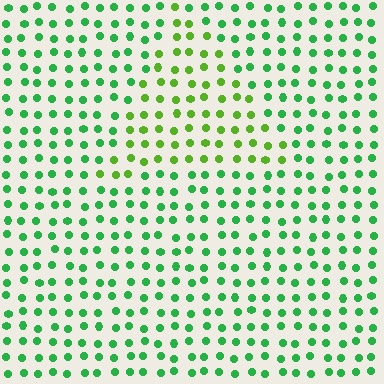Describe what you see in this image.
The image is filled with small green elements in a uniform arrangement. A triangle-shaped region is visible where the elements are tinted to a slightly different hue, forming a subtle color boundary.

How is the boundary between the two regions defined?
The boundary is defined purely by a slight shift in hue (about 34 degrees). Spacing, size, and orientation are identical on both sides.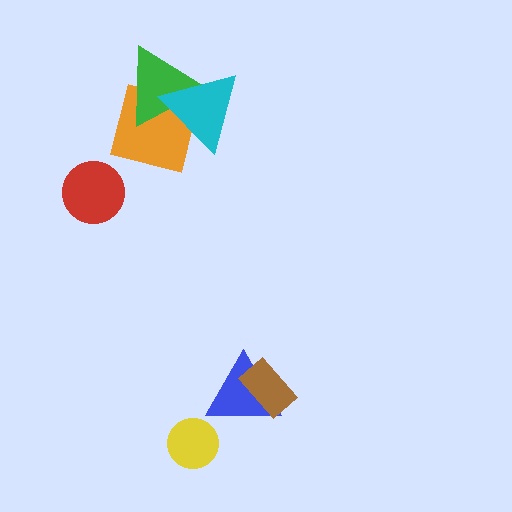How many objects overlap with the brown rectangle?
1 object overlaps with the brown rectangle.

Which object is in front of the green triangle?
The cyan triangle is in front of the green triangle.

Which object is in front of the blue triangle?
The brown rectangle is in front of the blue triangle.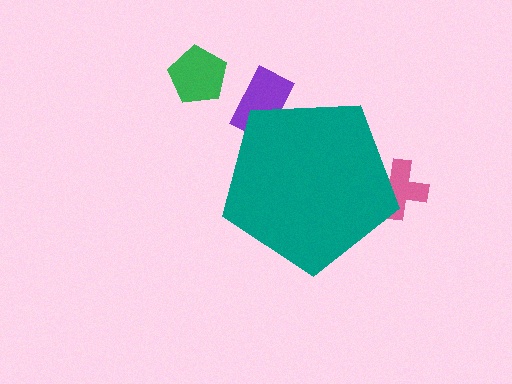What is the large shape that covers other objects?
A teal pentagon.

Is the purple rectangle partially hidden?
Yes, the purple rectangle is partially hidden behind the teal pentagon.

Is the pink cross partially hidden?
Yes, the pink cross is partially hidden behind the teal pentagon.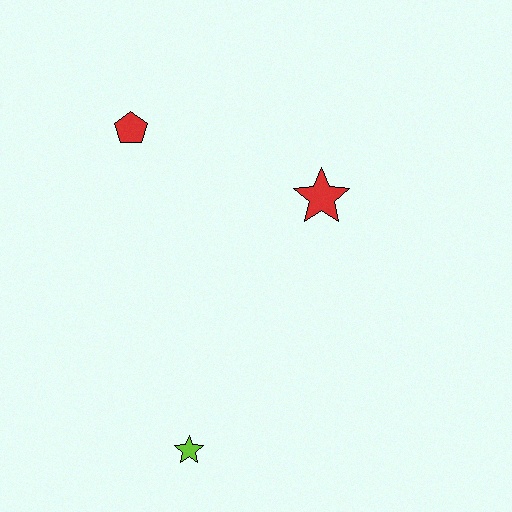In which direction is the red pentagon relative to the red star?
The red pentagon is to the left of the red star.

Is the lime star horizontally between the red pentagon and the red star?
Yes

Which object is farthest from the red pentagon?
The lime star is farthest from the red pentagon.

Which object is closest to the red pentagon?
The red star is closest to the red pentagon.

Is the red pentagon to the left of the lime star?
Yes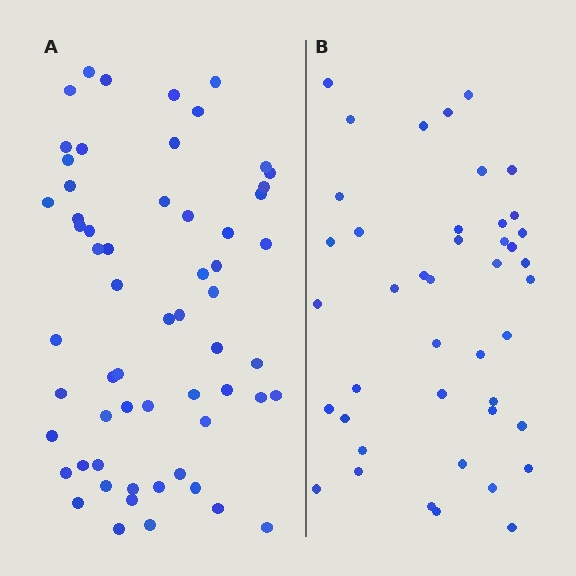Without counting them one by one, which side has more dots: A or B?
Region A (the left region) has more dots.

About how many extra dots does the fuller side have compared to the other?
Region A has approximately 15 more dots than region B.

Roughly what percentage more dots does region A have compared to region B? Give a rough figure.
About 40% more.